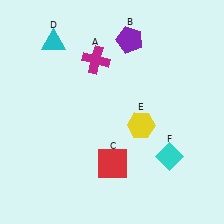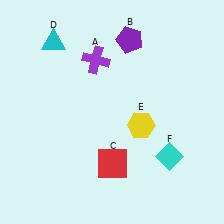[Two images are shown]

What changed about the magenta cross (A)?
In Image 1, A is magenta. In Image 2, it changed to purple.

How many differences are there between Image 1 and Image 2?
There is 1 difference between the two images.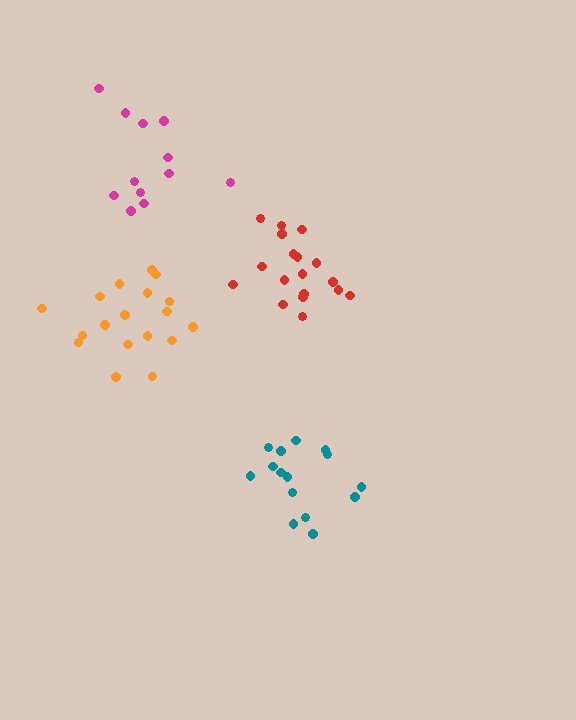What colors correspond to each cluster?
The clusters are colored: magenta, orange, teal, red.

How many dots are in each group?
Group 1: 12 dots, Group 2: 18 dots, Group 3: 15 dots, Group 4: 18 dots (63 total).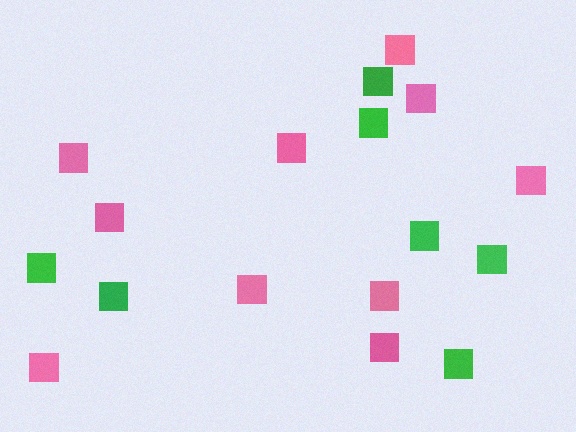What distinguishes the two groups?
There are 2 groups: one group of green squares (7) and one group of pink squares (10).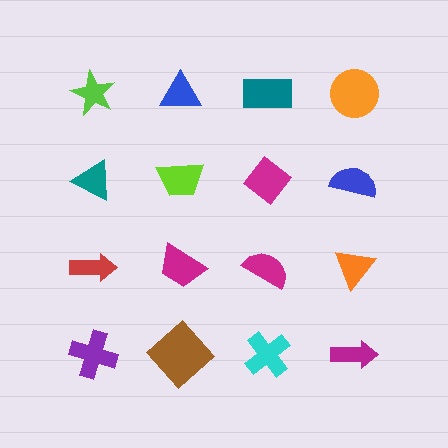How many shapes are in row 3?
4 shapes.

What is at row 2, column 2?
A lime trapezoid.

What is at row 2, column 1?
A teal triangle.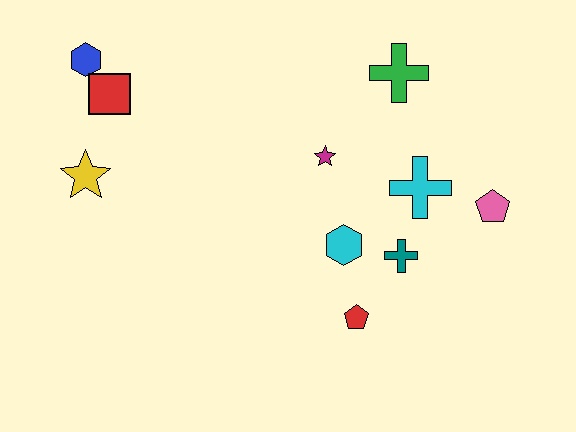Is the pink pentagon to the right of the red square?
Yes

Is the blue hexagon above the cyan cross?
Yes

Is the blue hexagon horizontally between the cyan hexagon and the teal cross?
No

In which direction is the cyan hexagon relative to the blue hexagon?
The cyan hexagon is to the right of the blue hexagon.